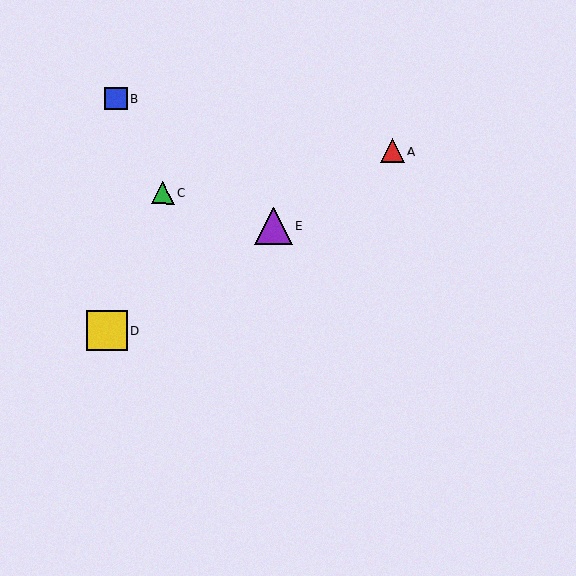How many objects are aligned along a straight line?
3 objects (A, D, E) are aligned along a straight line.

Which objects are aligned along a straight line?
Objects A, D, E are aligned along a straight line.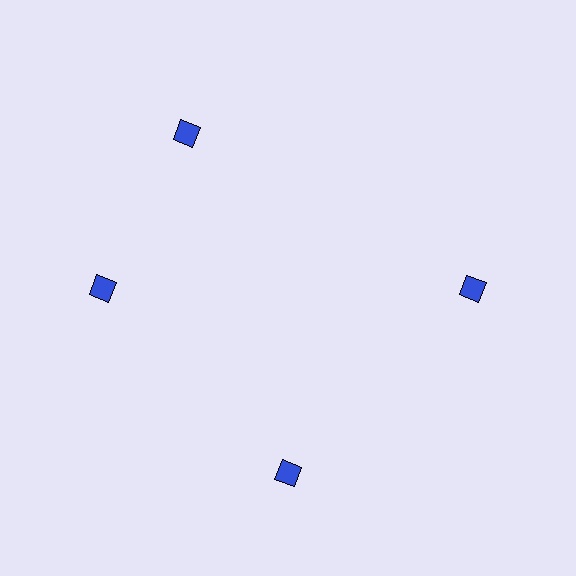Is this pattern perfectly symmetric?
No. The 4 blue diamonds are arranged in a ring, but one element near the 12 o'clock position is rotated out of alignment along the ring, breaking the 4-fold rotational symmetry.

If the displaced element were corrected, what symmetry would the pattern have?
It would have 4-fold rotational symmetry — the pattern would map onto itself every 90 degrees.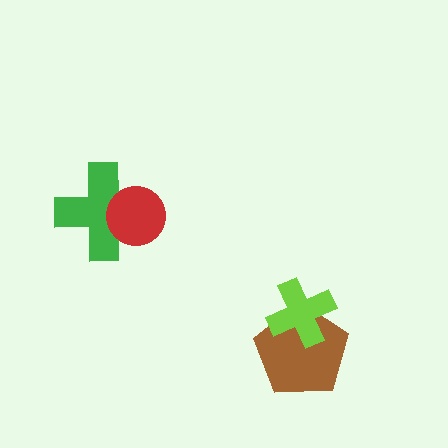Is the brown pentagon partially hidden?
Yes, it is partially covered by another shape.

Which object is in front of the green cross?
The red circle is in front of the green cross.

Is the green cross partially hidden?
Yes, it is partially covered by another shape.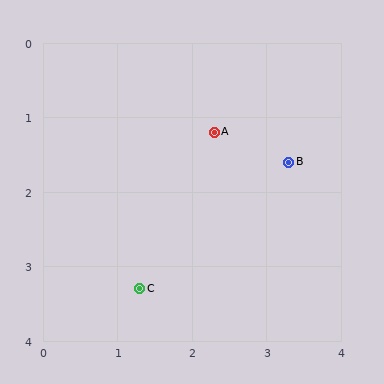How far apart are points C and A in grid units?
Points C and A are about 2.3 grid units apart.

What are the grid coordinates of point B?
Point B is at approximately (3.3, 1.6).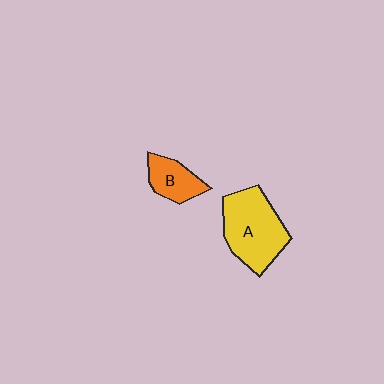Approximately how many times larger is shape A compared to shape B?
Approximately 2.1 times.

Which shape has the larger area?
Shape A (yellow).